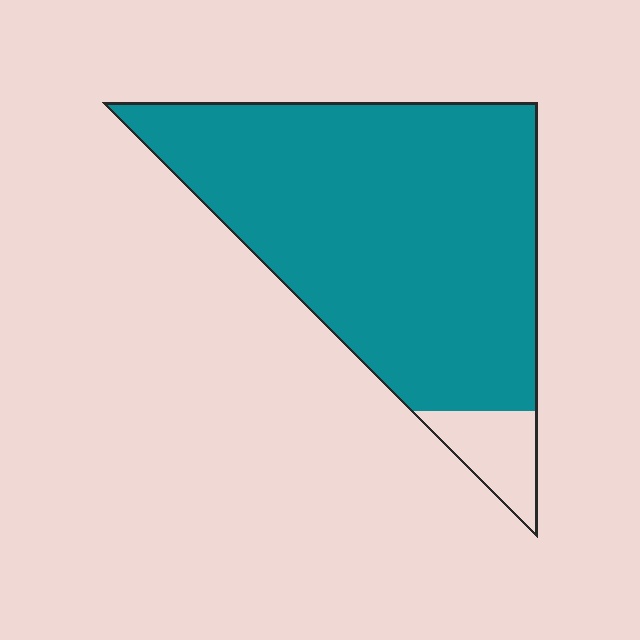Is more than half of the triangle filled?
Yes.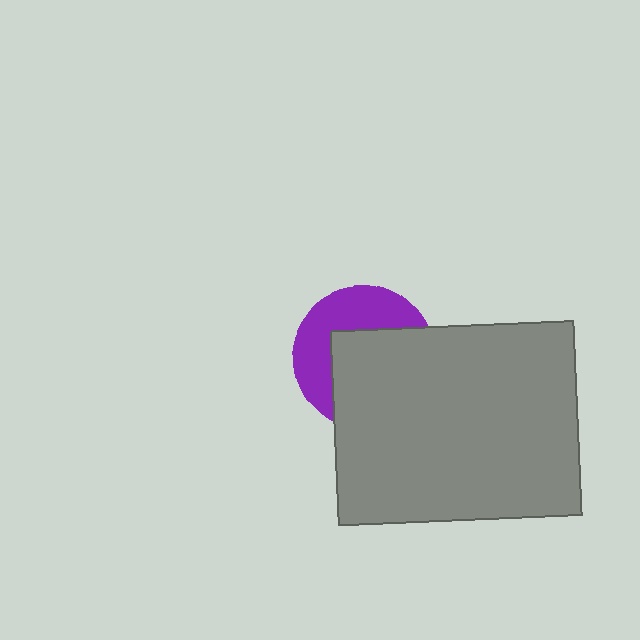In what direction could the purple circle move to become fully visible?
The purple circle could move toward the upper-left. That would shift it out from behind the gray rectangle entirely.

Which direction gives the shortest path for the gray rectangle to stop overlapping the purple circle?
Moving toward the lower-right gives the shortest separation.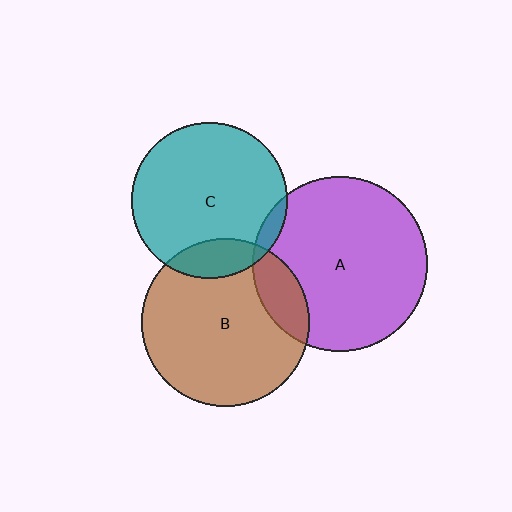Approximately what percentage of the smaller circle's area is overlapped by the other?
Approximately 5%.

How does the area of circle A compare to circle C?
Approximately 1.3 times.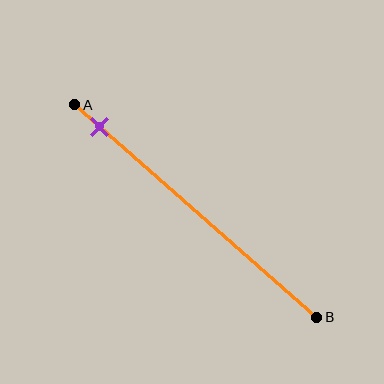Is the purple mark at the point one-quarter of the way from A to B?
No, the mark is at about 10% from A, not at the 25% one-quarter point.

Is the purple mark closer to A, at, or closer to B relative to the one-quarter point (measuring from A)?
The purple mark is closer to point A than the one-quarter point of segment AB.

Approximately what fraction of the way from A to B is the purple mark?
The purple mark is approximately 10% of the way from A to B.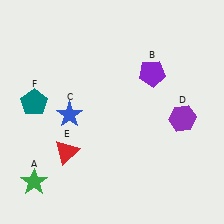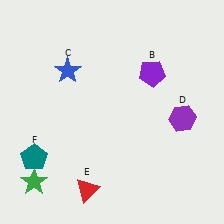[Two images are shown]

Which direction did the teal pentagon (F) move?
The teal pentagon (F) moved down.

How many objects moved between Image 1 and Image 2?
3 objects moved between the two images.